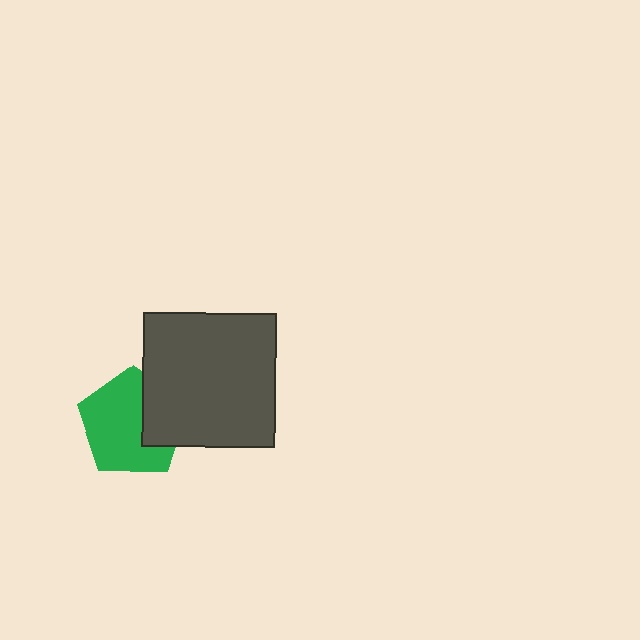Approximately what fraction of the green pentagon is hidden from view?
Roughly 30% of the green pentagon is hidden behind the dark gray square.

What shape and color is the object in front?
The object in front is a dark gray square.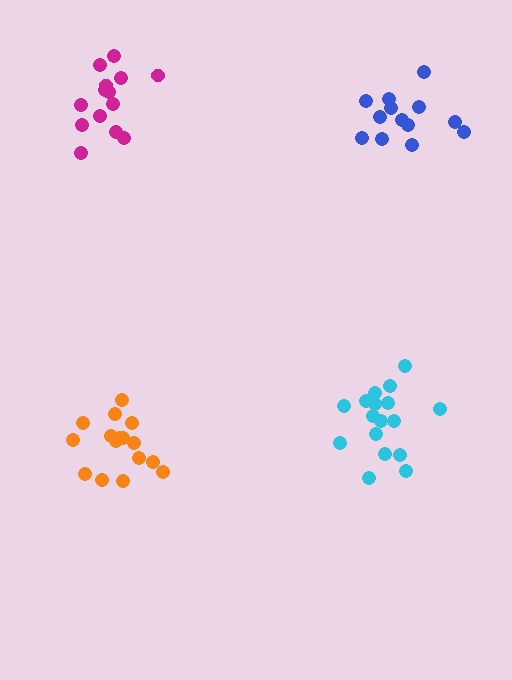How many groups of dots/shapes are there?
There are 4 groups.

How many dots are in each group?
Group 1: 17 dots, Group 2: 16 dots, Group 3: 13 dots, Group 4: 14 dots (60 total).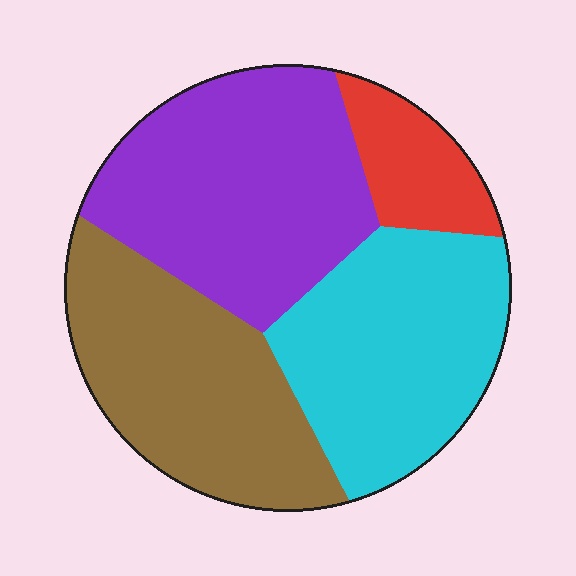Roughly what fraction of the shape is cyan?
Cyan covers around 30% of the shape.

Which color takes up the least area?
Red, at roughly 10%.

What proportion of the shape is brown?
Brown covers 29% of the shape.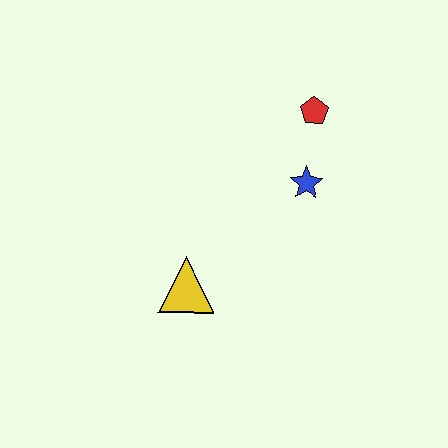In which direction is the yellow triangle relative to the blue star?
The yellow triangle is to the left of the blue star.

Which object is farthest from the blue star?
The yellow triangle is farthest from the blue star.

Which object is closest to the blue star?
The red pentagon is closest to the blue star.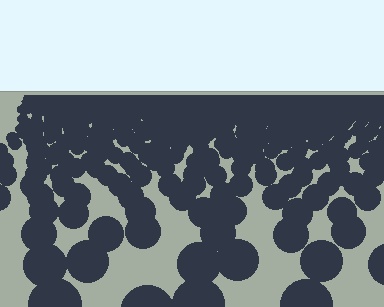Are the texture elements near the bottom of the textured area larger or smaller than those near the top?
Larger. Near the bottom, elements are closer to the viewer and appear at a bigger on-screen size.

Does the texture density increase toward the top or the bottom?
Density increases toward the top.